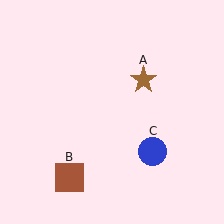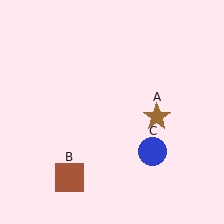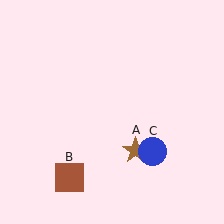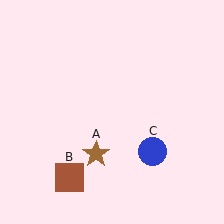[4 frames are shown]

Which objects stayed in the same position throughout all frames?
Brown square (object B) and blue circle (object C) remained stationary.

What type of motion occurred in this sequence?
The brown star (object A) rotated clockwise around the center of the scene.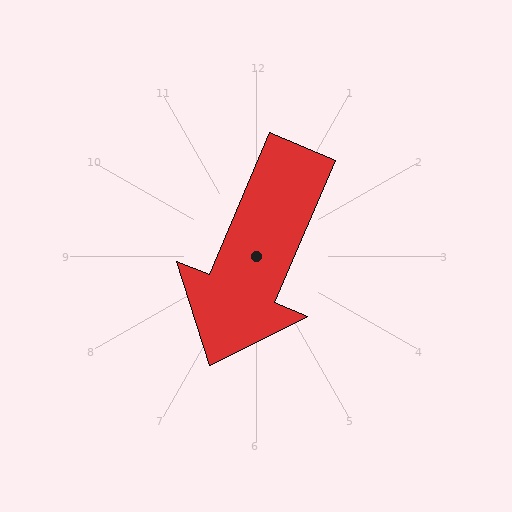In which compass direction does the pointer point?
Southwest.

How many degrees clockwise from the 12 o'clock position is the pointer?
Approximately 203 degrees.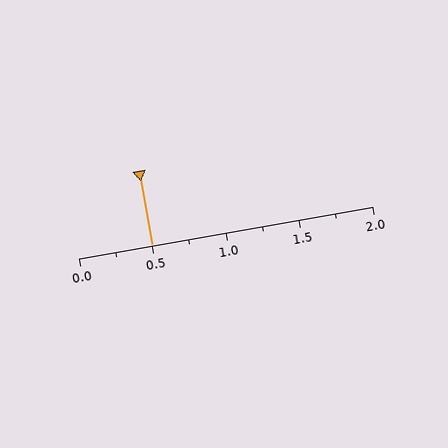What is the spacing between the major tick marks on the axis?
The major ticks are spaced 0.5 apart.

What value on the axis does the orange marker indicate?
The marker indicates approximately 0.5.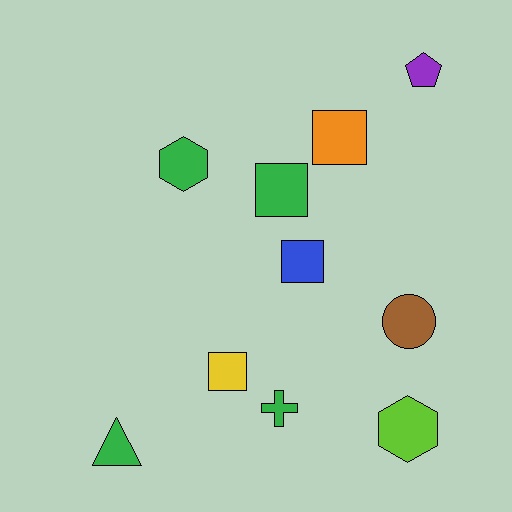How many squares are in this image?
There are 4 squares.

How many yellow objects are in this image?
There is 1 yellow object.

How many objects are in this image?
There are 10 objects.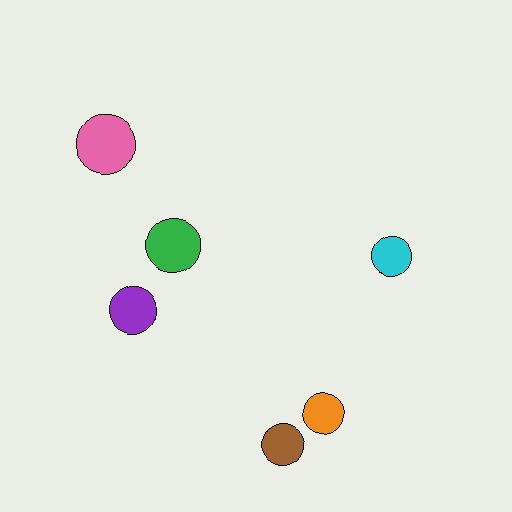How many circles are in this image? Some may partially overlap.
There are 6 circles.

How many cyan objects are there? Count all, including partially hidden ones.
There is 1 cyan object.